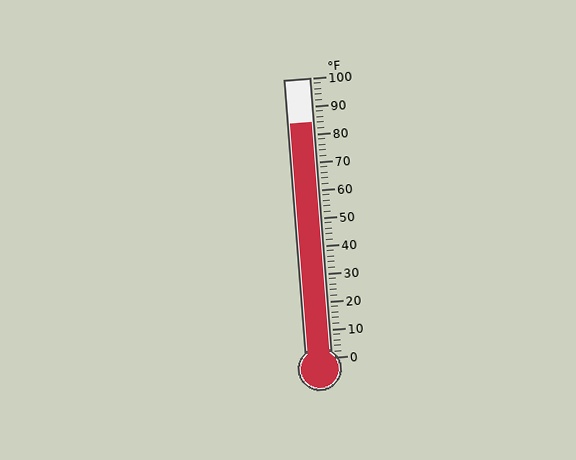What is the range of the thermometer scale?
The thermometer scale ranges from 0°F to 100°F.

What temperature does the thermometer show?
The thermometer shows approximately 84°F.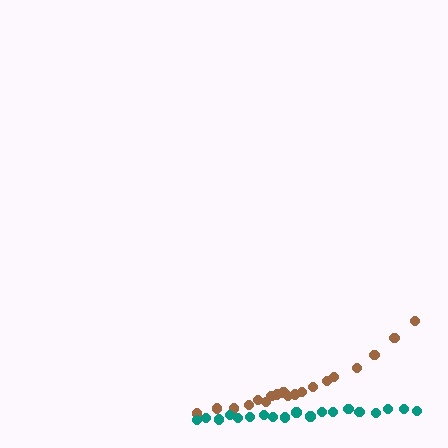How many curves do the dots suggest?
There are 2 distinct paths.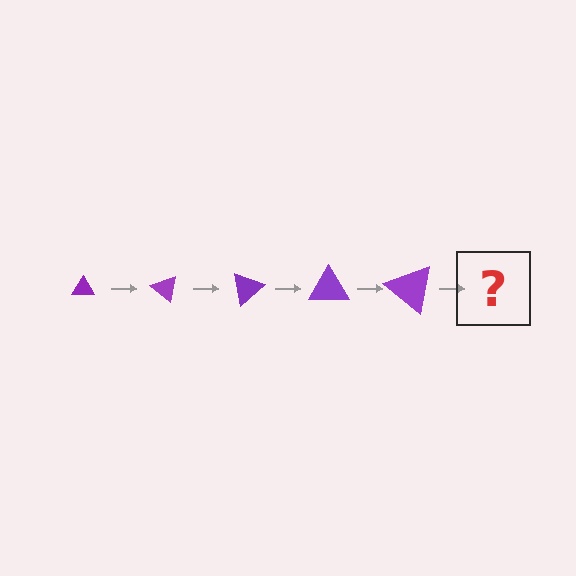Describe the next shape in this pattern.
It should be a triangle, larger than the previous one and rotated 200 degrees from the start.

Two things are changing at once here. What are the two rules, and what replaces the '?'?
The two rules are that the triangle grows larger each step and it rotates 40 degrees each step. The '?' should be a triangle, larger than the previous one and rotated 200 degrees from the start.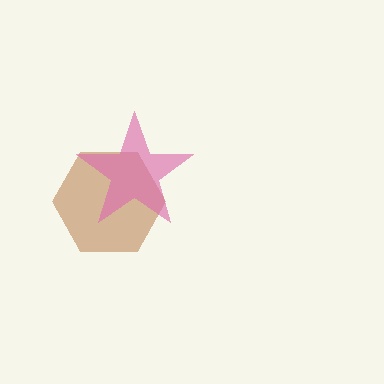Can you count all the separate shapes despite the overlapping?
Yes, there are 2 separate shapes.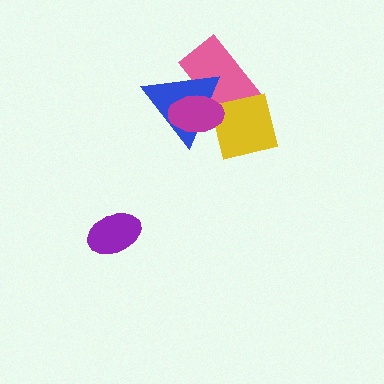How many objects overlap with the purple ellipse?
0 objects overlap with the purple ellipse.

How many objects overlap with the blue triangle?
3 objects overlap with the blue triangle.